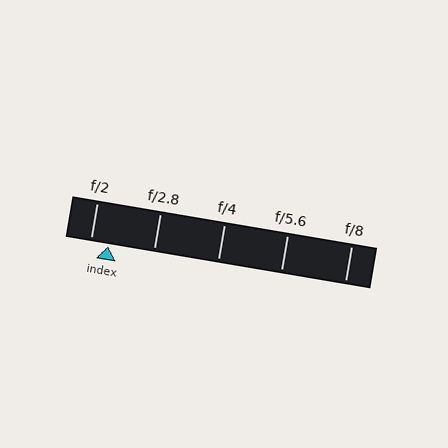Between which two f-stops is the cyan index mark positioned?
The index mark is between f/2 and f/2.8.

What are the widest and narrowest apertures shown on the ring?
The widest aperture shown is f/2 and the narrowest is f/8.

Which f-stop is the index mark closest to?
The index mark is closest to f/2.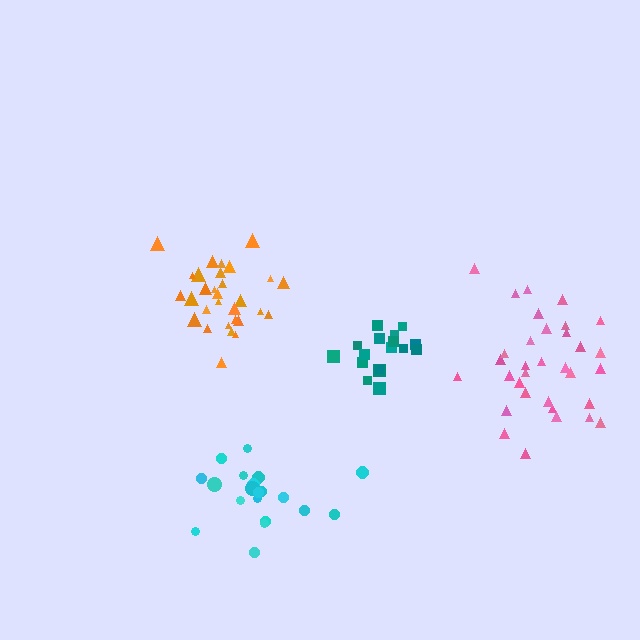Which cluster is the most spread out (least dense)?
Cyan.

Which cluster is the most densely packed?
Orange.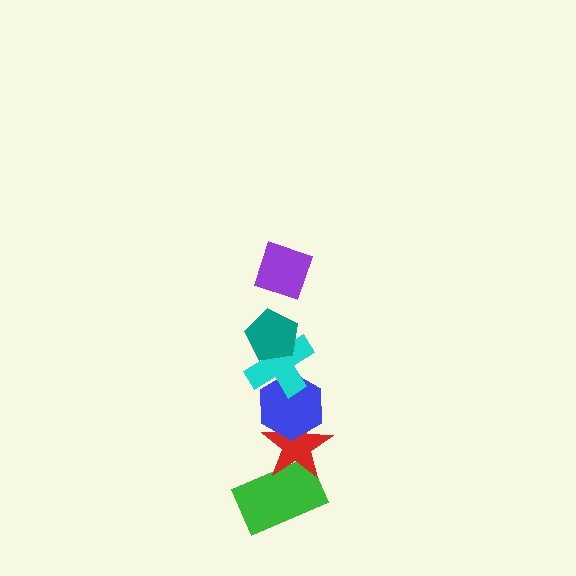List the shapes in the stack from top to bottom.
From top to bottom: the purple diamond, the teal pentagon, the cyan cross, the blue hexagon, the red star, the green rectangle.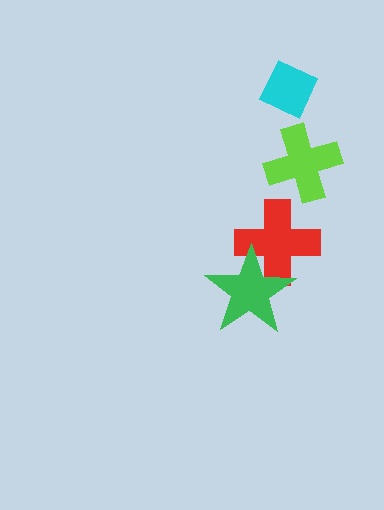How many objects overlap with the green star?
1 object overlaps with the green star.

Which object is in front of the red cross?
The green star is in front of the red cross.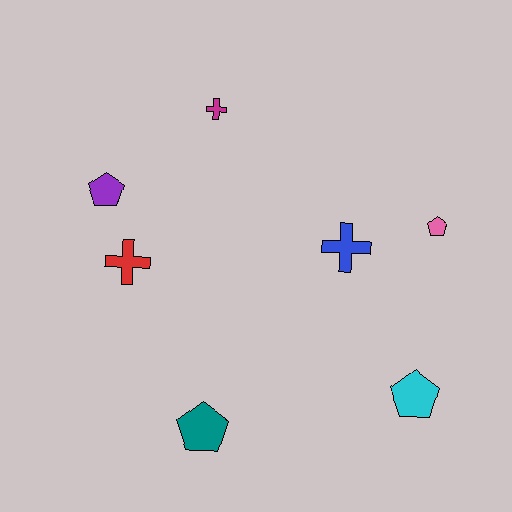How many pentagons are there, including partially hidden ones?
There are 4 pentagons.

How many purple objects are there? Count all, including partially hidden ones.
There is 1 purple object.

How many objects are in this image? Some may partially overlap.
There are 7 objects.